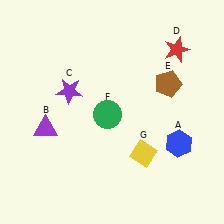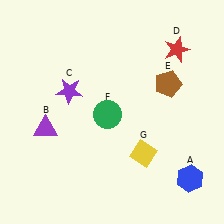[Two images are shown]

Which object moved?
The blue hexagon (A) moved down.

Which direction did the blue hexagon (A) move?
The blue hexagon (A) moved down.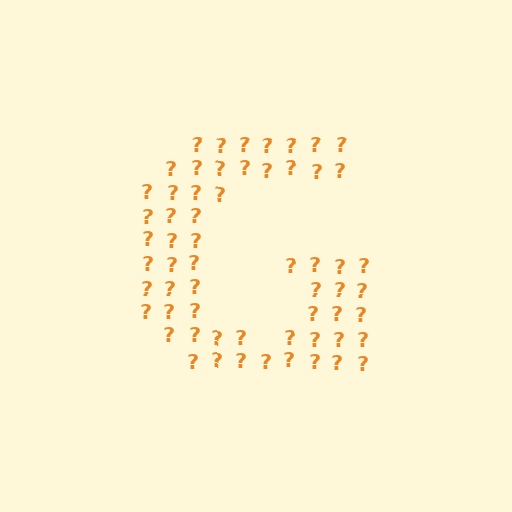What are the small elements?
The small elements are question marks.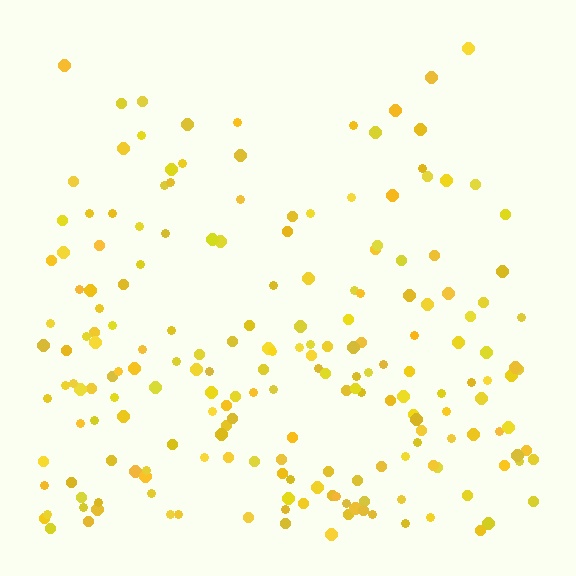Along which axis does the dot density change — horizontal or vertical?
Vertical.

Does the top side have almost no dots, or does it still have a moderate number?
Still a moderate number, just noticeably fewer than the bottom.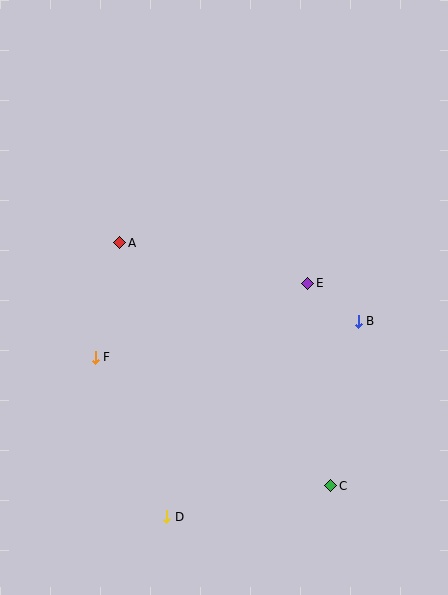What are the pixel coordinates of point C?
Point C is at (331, 486).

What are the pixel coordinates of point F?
Point F is at (95, 357).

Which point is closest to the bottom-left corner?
Point D is closest to the bottom-left corner.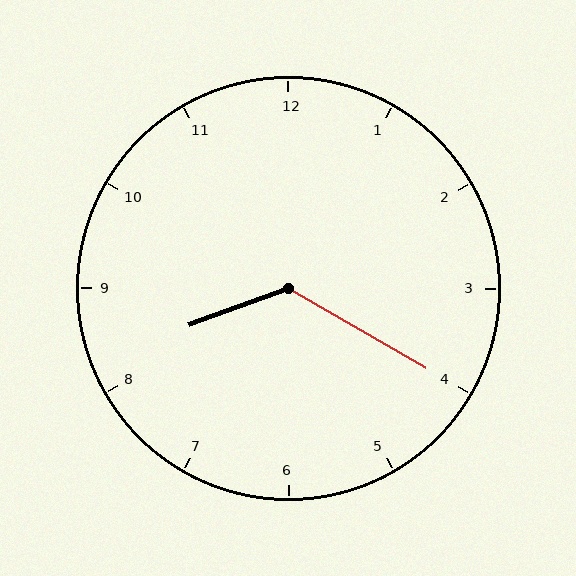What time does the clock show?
8:20.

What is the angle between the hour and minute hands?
Approximately 130 degrees.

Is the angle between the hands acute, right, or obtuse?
It is obtuse.